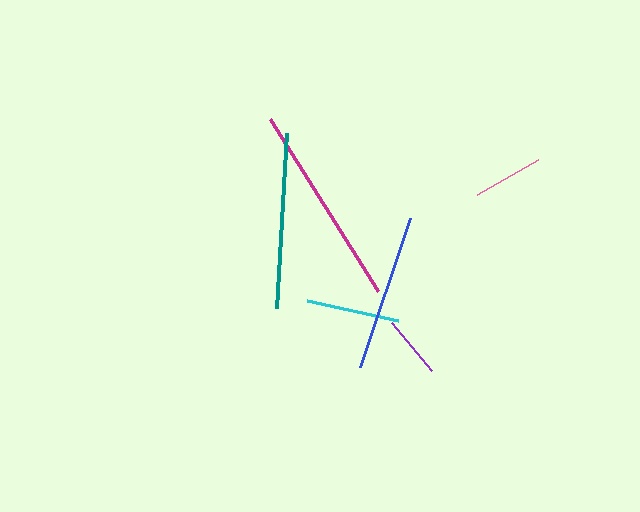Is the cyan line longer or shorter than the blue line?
The blue line is longer than the cyan line.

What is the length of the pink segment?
The pink segment is approximately 71 pixels long.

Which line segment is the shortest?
The purple line is the shortest at approximately 62 pixels.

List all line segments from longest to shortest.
From longest to shortest: magenta, teal, blue, cyan, pink, purple.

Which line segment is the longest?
The magenta line is the longest at approximately 203 pixels.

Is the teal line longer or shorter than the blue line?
The teal line is longer than the blue line.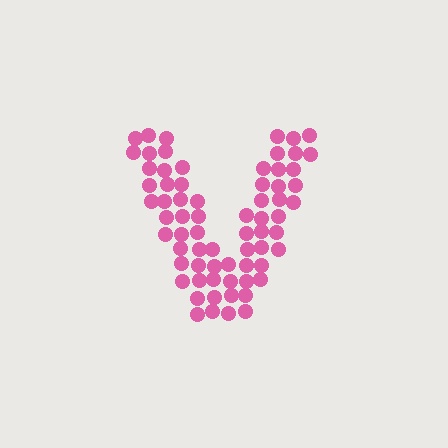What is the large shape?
The large shape is the letter V.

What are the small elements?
The small elements are circles.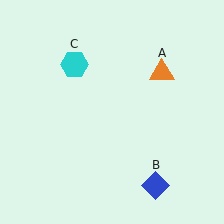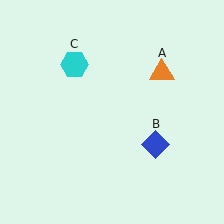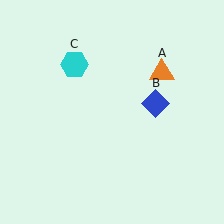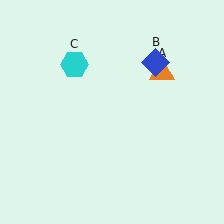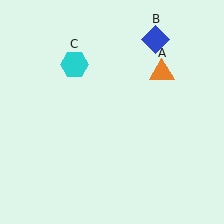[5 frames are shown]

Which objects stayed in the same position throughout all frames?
Orange triangle (object A) and cyan hexagon (object C) remained stationary.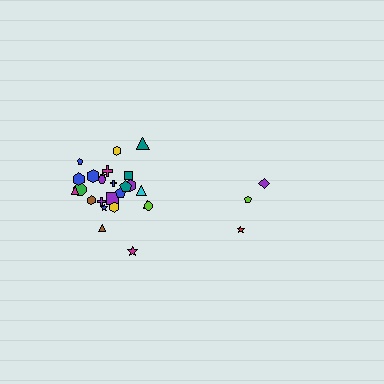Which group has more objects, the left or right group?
The left group.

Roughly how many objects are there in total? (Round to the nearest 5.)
Roughly 30 objects in total.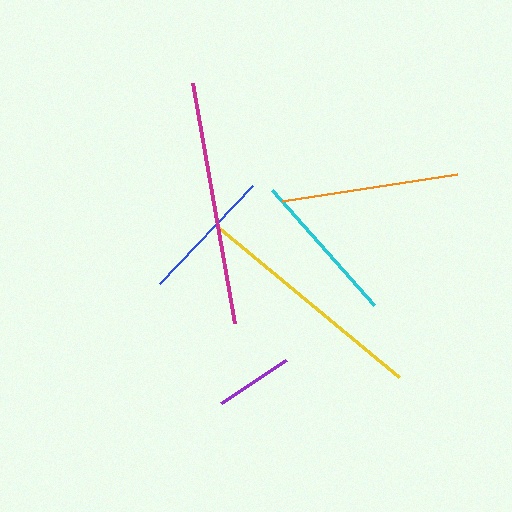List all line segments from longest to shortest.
From longest to shortest: magenta, yellow, orange, cyan, blue, purple.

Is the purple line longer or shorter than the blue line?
The blue line is longer than the purple line.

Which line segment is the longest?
The magenta line is the longest at approximately 244 pixels.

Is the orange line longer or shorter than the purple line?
The orange line is longer than the purple line.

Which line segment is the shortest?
The purple line is the shortest at approximately 78 pixels.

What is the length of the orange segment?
The orange segment is approximately 177 pixels long.